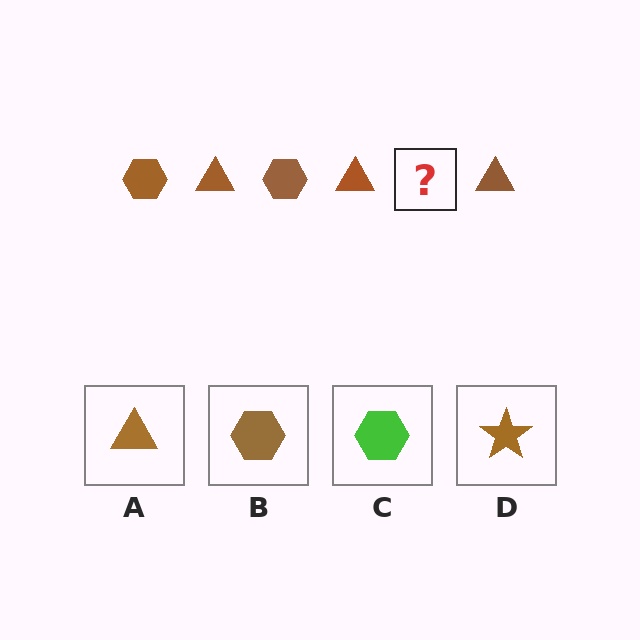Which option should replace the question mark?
Option B.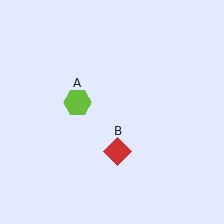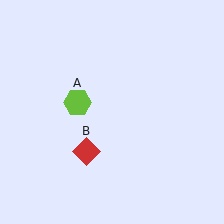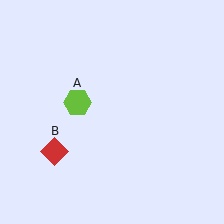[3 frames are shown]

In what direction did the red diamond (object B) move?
The red diamond (object B) moved left.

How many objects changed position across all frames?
1 object changed position: red diamond (object B).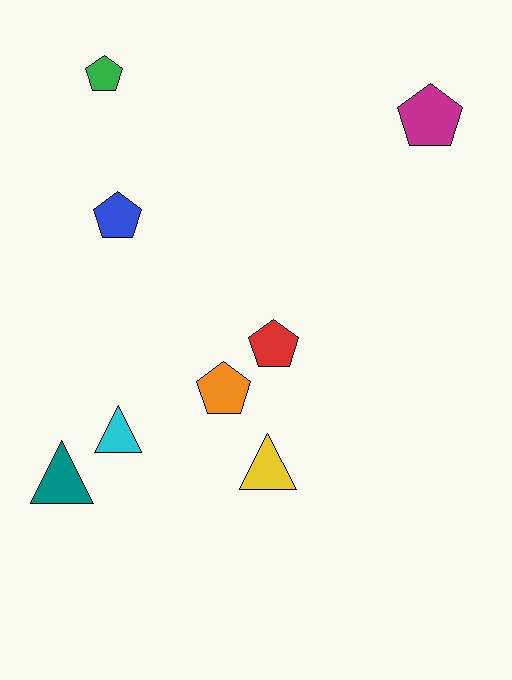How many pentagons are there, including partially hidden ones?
There are 5 pentagons.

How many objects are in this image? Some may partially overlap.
There are 8 objects.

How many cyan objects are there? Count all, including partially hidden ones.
There is 1 cyan object.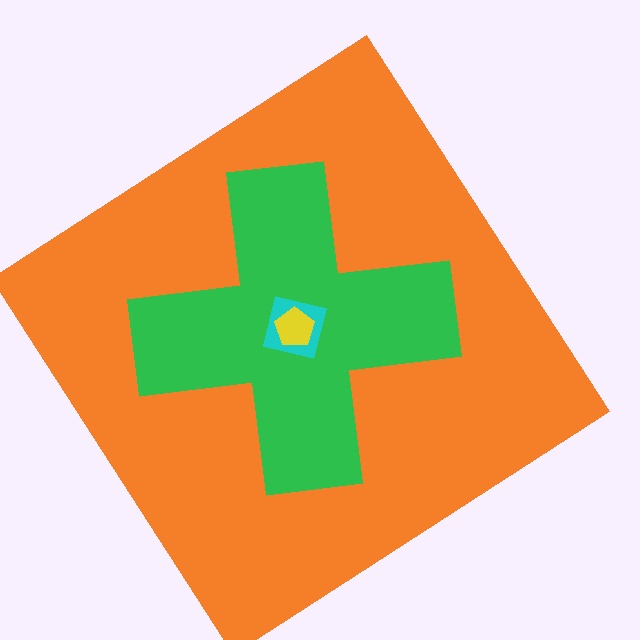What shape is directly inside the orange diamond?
The green cross.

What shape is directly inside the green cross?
The cyan square.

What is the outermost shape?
The orange diamond.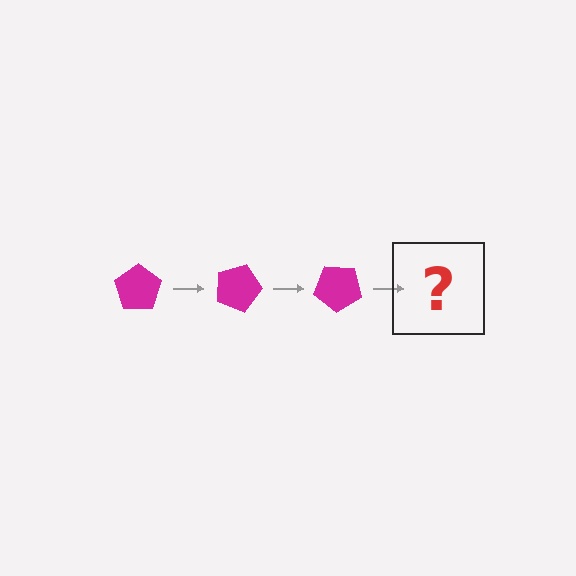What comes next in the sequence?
The next element should be a magenta pentagon rotated 60 degrees.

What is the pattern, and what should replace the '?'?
The pattern is that the pentagon rotates 20 degrees each step. The '?' should be a magenta pentagon rotated 60 degrees.